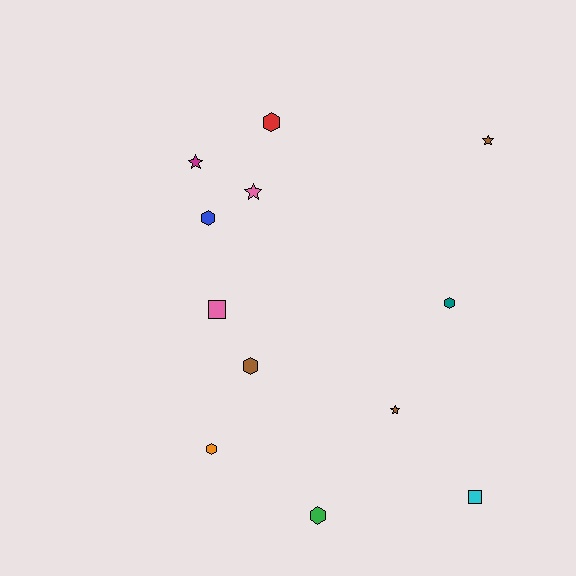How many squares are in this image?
There are 2 squares.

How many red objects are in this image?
There is 1 red object.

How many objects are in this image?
There are 12 objects.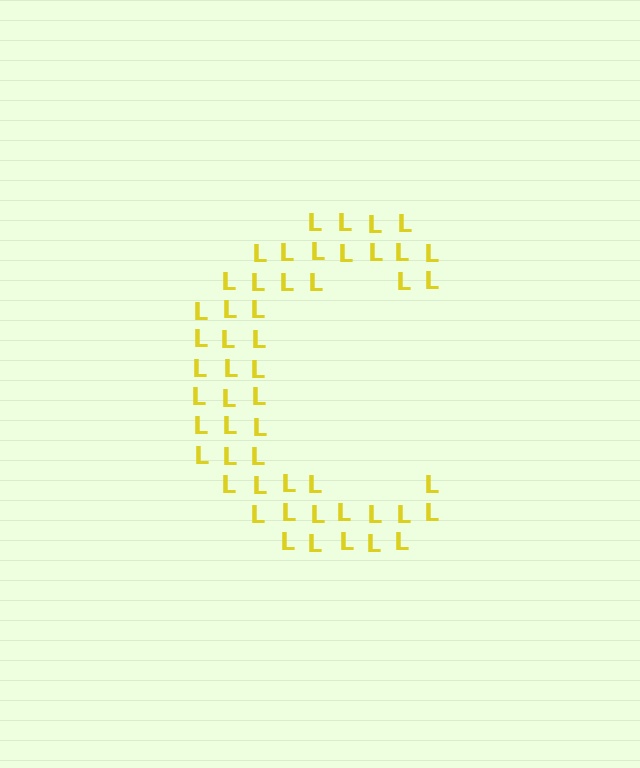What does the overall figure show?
The overall figure shows the letter C.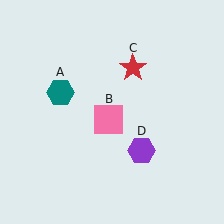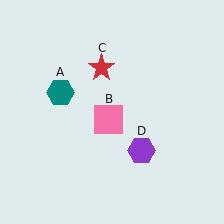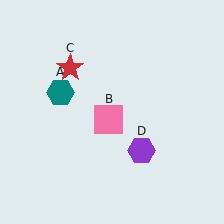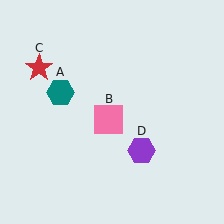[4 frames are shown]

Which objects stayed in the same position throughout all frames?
Teal hexagon (object A) and pink square (object B) and purple hexagon (object D) remained stationary.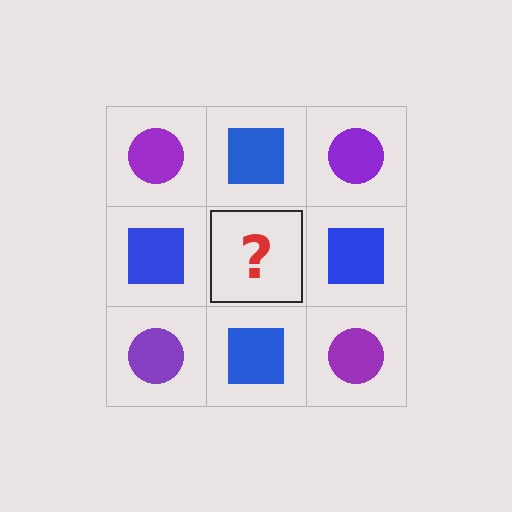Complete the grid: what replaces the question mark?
The question mark should be replaced with a purple circle.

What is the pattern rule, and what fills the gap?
The rule is that it alternates purple circle and blue square in a checkerboard pattern. The gap should be filled with a purple circle.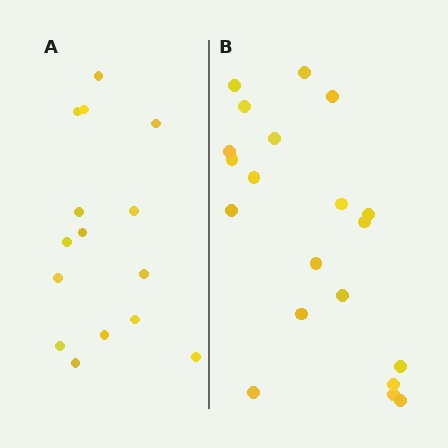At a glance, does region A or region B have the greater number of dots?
Region B (the right region) has more dots.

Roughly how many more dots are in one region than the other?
Region B has about 5 more dots than region A.